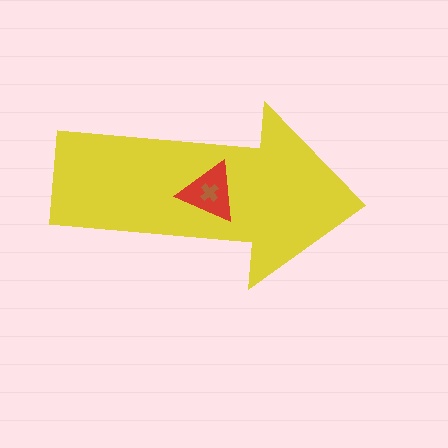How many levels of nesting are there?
3.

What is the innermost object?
The brown cross.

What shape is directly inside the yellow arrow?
The red triangle.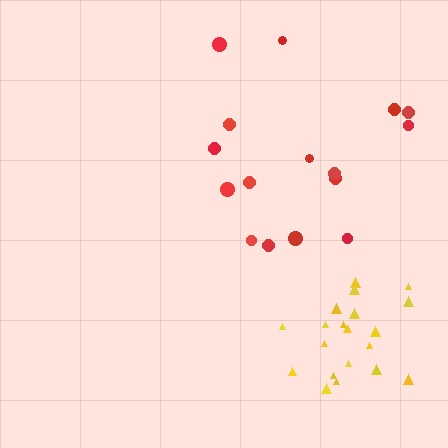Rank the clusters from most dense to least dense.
yellow, red.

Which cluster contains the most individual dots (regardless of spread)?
Yellow (20).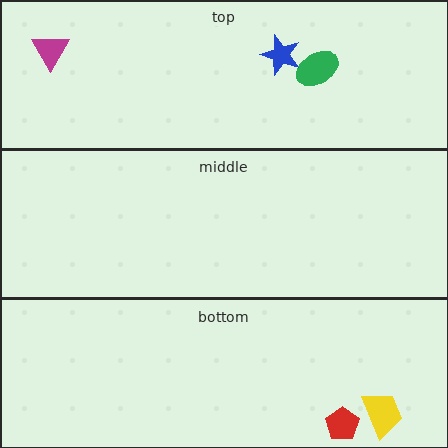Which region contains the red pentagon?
The bottom region.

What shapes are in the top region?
The green ellipse, the magenta triangle, the blue star.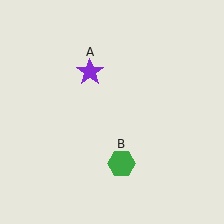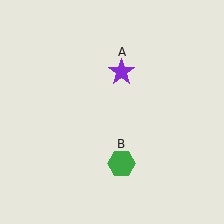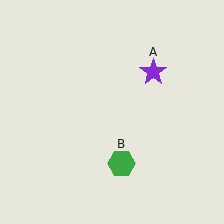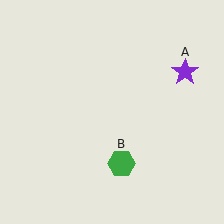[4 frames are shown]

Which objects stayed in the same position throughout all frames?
Green hexagon (object B) remained stationary.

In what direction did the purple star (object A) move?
The purple star (object A) moved right.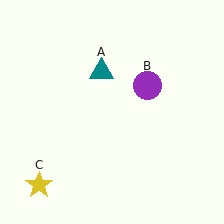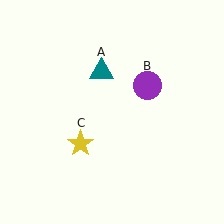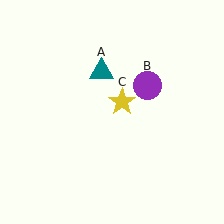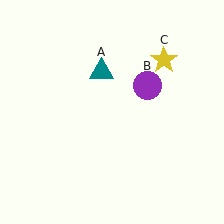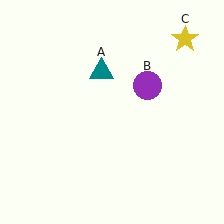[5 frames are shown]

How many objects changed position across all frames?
1 object changed position: yellow star (object C).